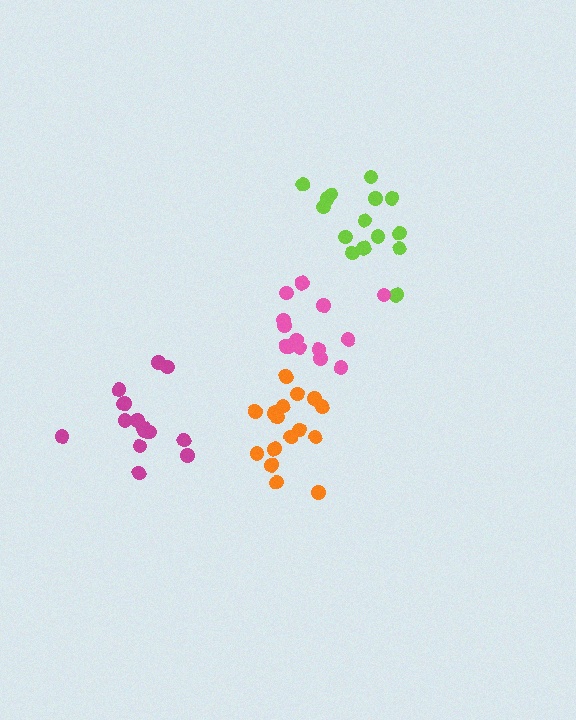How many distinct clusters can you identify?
There are 4 distinct clusters.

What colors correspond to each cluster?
The clusters are colored: lime, magenta, orange, pink.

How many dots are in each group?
Group 1: 15 dots, Group 2: 15 dots, Group 3: 16 dots, Group 4: 15 dots (61 total).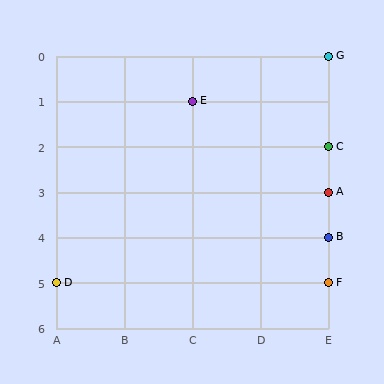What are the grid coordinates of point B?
Point B is at grid coordinates (E, 4).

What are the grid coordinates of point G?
Point G is at grid coordinates (E, 0).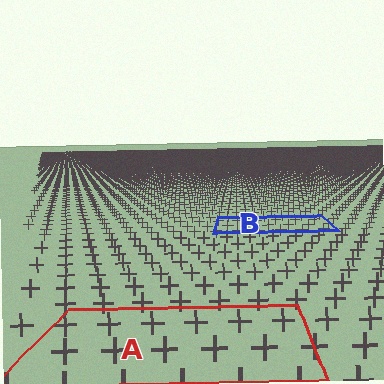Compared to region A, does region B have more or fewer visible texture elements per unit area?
Region B has more texture elements per unit area — they are packed more densely because it is farther away.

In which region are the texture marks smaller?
The texture marks are smaller in region B, because it is farther away.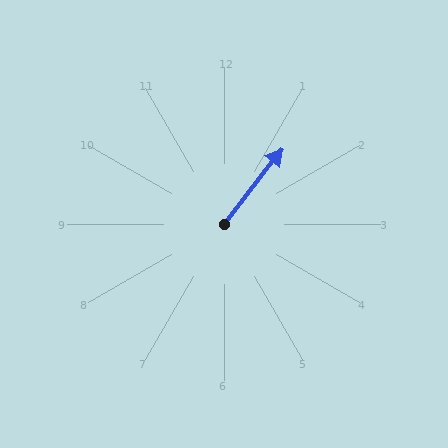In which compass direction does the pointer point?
Northeast.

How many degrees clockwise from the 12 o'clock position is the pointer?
Approximately 37 degrees.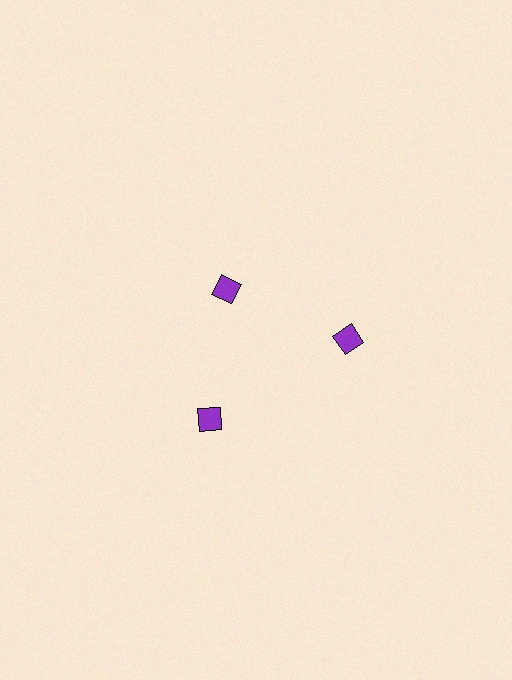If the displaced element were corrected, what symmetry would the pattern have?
It would have 3-fold rotational symmetry — the pattern would map onto itself every 120 degrees.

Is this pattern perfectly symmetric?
No. The 3 purple diamonds are arranged in a ring, but one element near the 11 o'clock position is pulled inward toward the center, breaking the 3-fold rotational symmetry.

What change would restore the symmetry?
The symmetry would be restored by moving it outward, back onto the ring so that all 3 diamonds sit at equal angles and equal distance from the center.